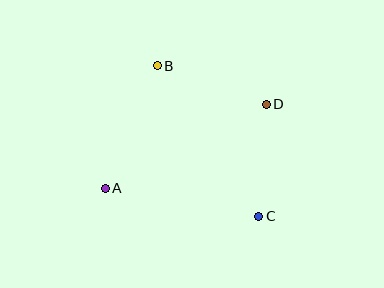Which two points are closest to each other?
Points C and D are closest to each other.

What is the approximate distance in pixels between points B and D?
The distance between B and D is approximately 116 pixels.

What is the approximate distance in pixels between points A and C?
The distance between A and C is approximately 156 pixels.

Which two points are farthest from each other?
Points A and D are farthest from each other.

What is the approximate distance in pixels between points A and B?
The distance between A and B is approximately 133 pixels.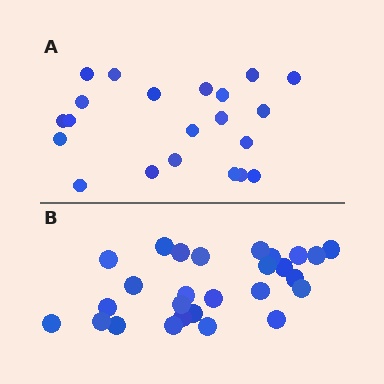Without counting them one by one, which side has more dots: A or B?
Region B (the bottom region) has more dots.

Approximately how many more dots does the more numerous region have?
Region B has about 6 more dots than region A.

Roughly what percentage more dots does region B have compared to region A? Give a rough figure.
About 30% more.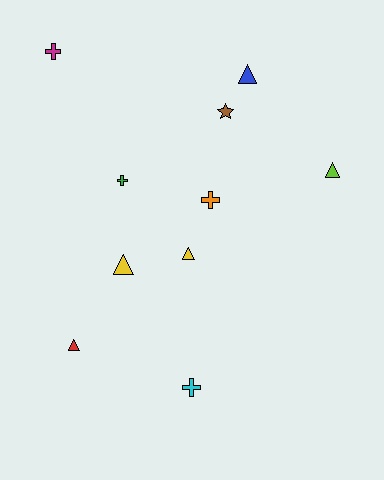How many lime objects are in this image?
There is 1 lime object.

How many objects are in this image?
There are 10 objects.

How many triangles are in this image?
There are 5 triangles.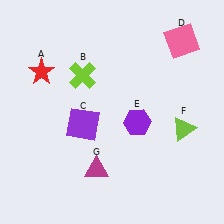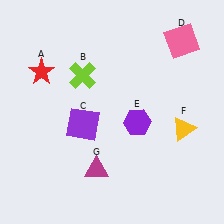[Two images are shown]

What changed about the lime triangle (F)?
In Image 1, F is lime. In Image 2, it changed to yellow.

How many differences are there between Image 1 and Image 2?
There is 1 difference between the two images.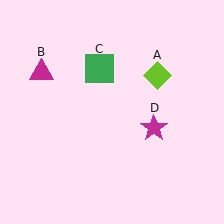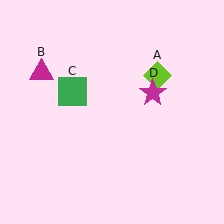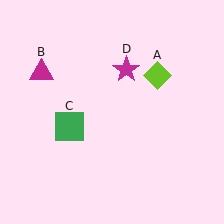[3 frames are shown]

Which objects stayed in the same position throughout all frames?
Lime diamond (object A) and magenta triangle (object B) remained stationary.